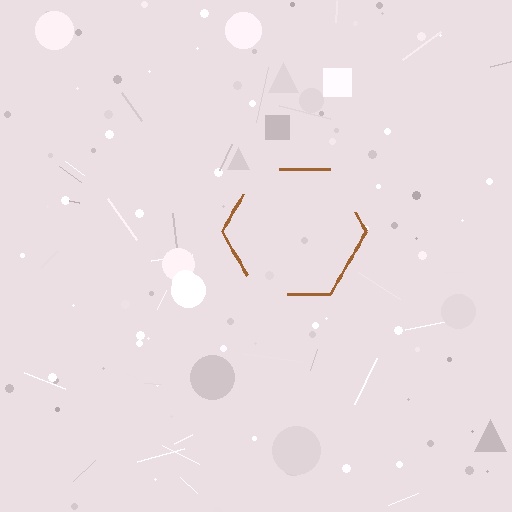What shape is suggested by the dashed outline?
The dashed outline suggests a hexagon.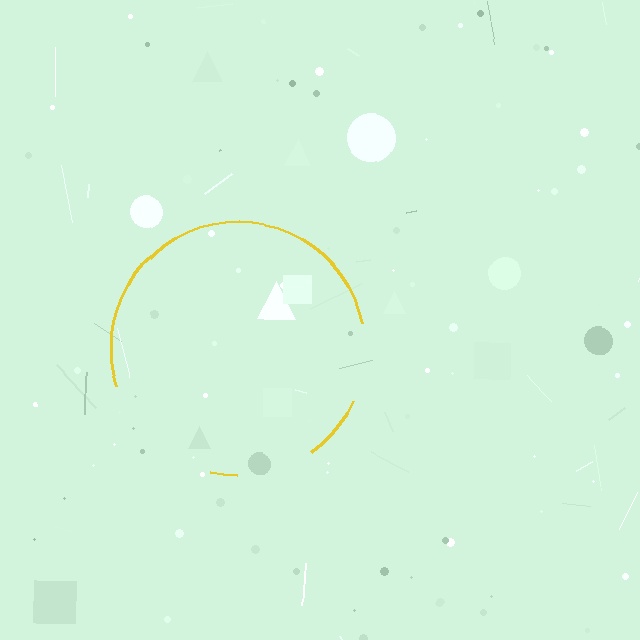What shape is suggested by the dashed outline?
The dashed outline suggests a circle.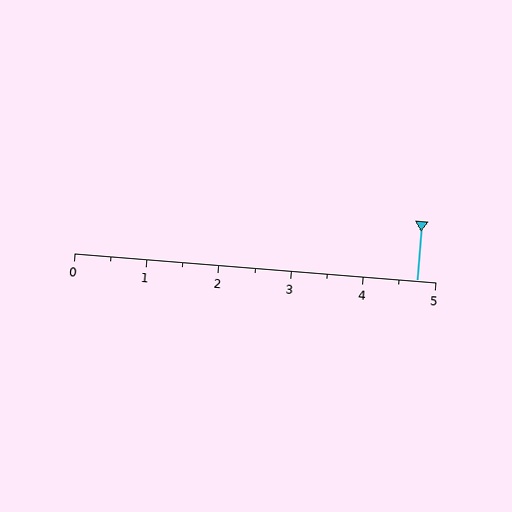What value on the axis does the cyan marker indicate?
The marker indicates approximately 4.8.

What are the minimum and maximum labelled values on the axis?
The axis runs from 0 to 5.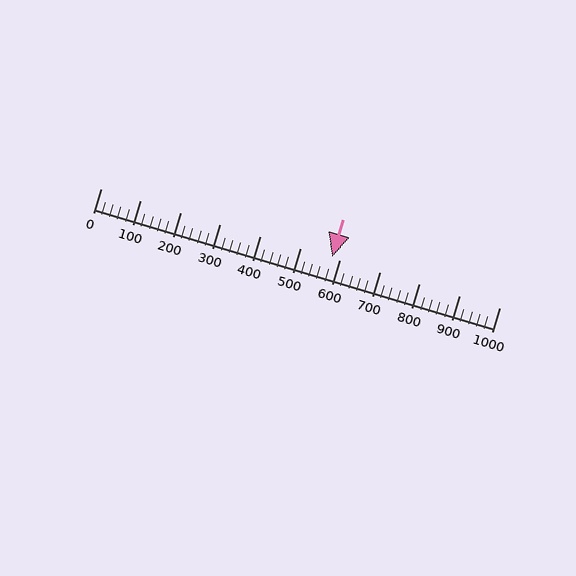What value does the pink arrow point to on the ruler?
The pink arrow points to approximately 581.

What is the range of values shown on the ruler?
The ruler shows values from 0 to 1000.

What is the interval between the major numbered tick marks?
The major tick marks are spaced 100 units apart.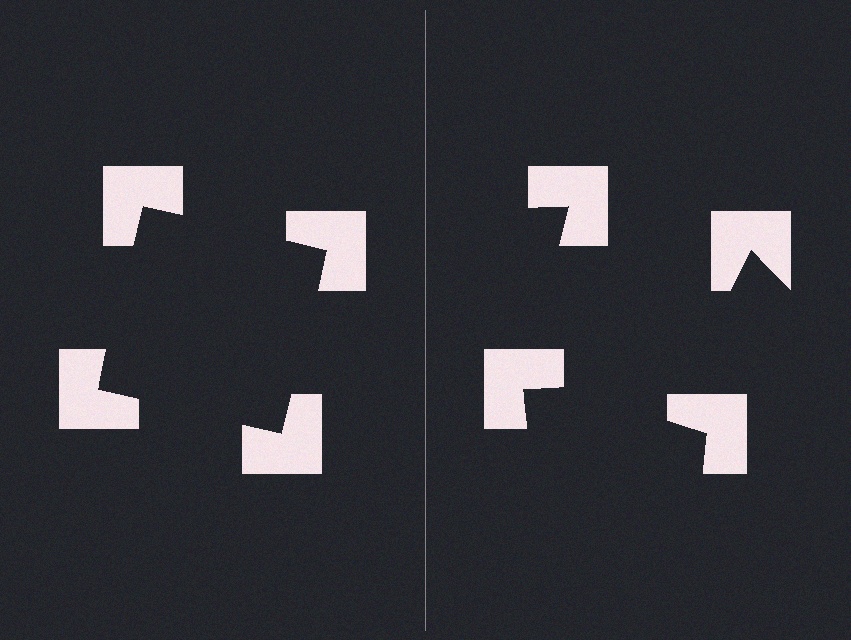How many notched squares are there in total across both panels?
8 — 4 on each side.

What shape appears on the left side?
An illusory square.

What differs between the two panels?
The notched squares are positioned identically on both sides; only the wedge orientations differ. On the left they align to a square; on the right they are misaligned.